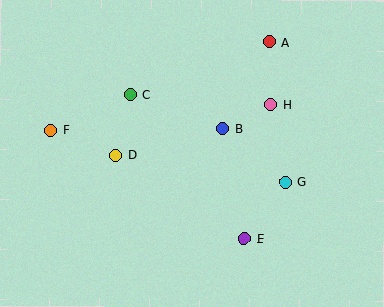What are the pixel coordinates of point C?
Point C is at (131, 94).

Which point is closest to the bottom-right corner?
Point E is closest to the bottom-right corner.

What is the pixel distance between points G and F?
The distance between G and F is 240 pixels.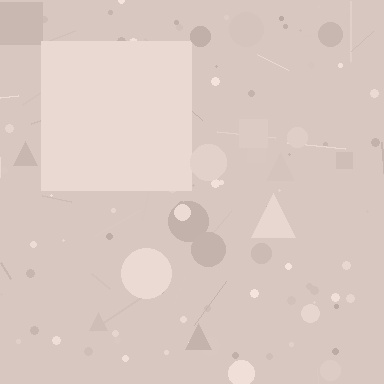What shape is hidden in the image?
A square is hidden in the image.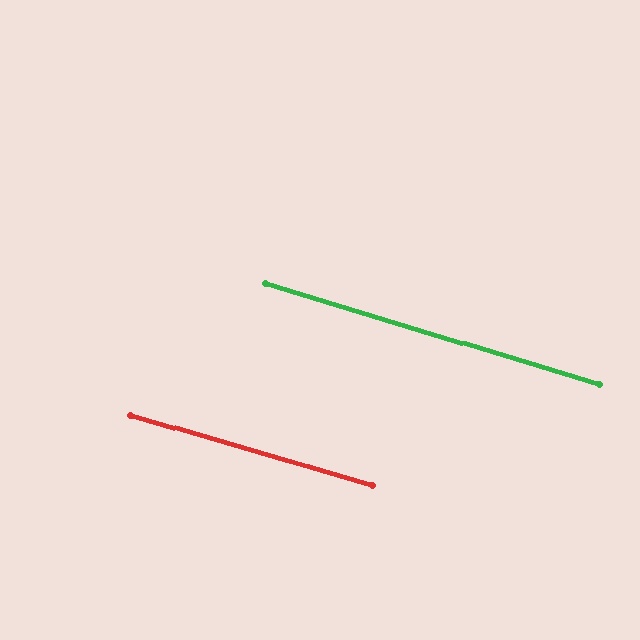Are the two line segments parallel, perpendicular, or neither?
Parallel — their directions differ by only 0.5°.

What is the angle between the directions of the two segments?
Approximately 0 degrees.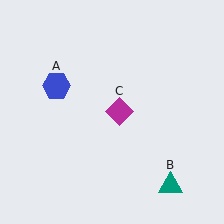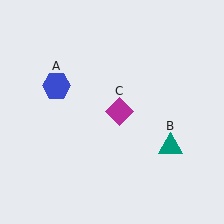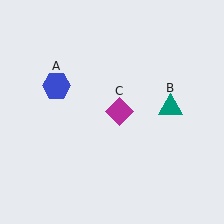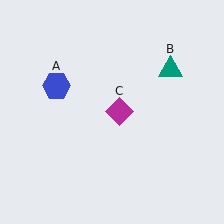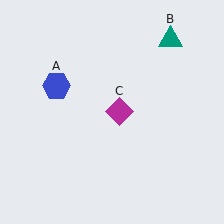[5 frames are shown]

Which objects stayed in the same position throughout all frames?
Blue hexagon (object A) and magenta diamond (object C) remained stationary.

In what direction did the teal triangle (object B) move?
The teal triangle (object B) moved up.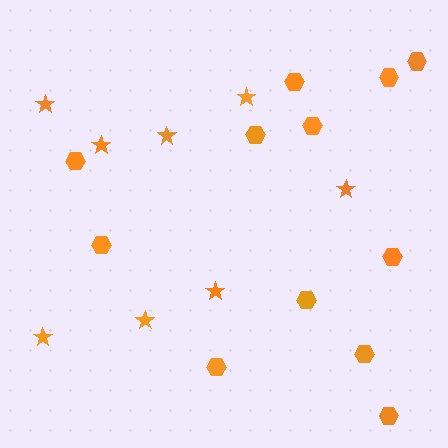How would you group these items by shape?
There are 2 groups: one group of stars (8) and one group of hexagons (12).